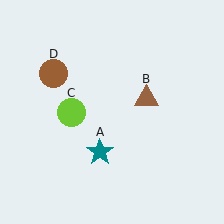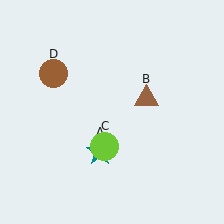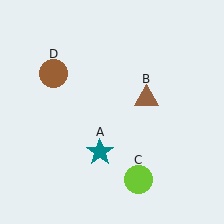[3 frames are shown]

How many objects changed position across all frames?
1 object changed position: lime circle (object C).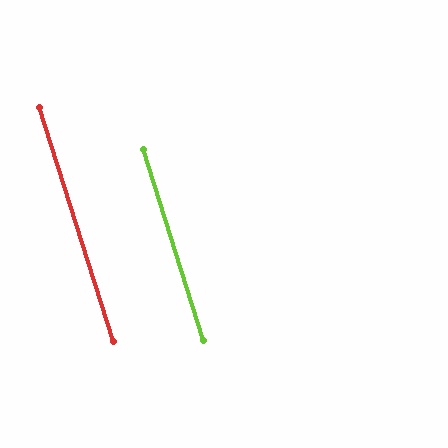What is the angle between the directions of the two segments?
Approximately 0 degrees.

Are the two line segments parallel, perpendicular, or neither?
Parallel — their directions differ by only 0.4°.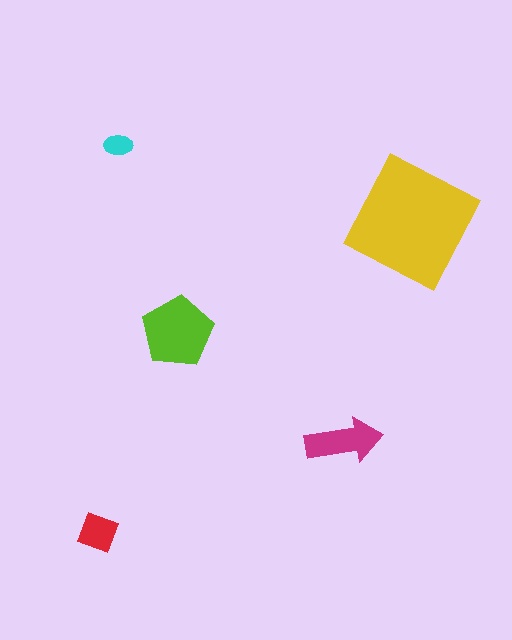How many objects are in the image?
There are 5 objects in the image.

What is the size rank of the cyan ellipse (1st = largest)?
5th.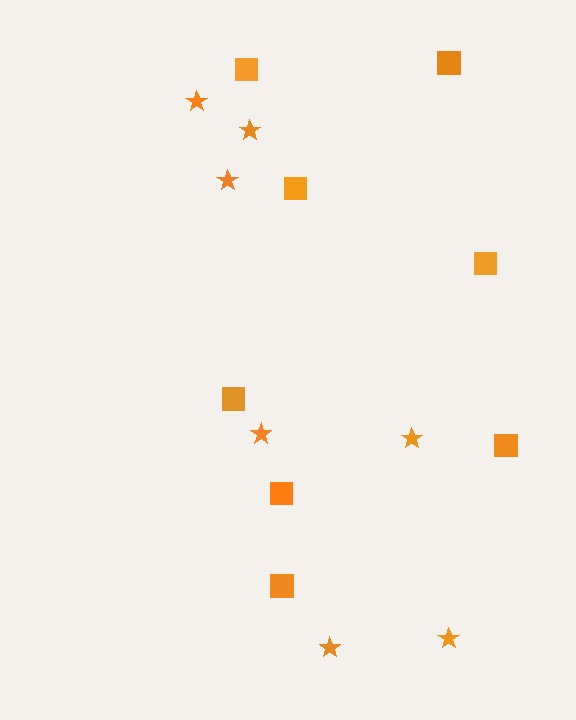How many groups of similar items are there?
There are 2 groups: one group of squares (8) and one group of stars (7).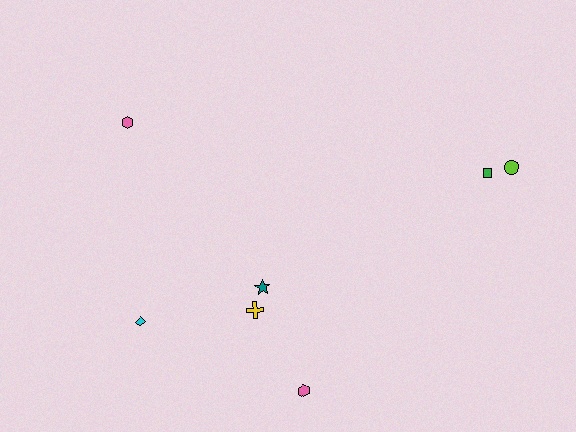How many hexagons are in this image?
There are 2 hexagons.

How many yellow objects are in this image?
There is 1 yellow object.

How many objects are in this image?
There are 7 objects.